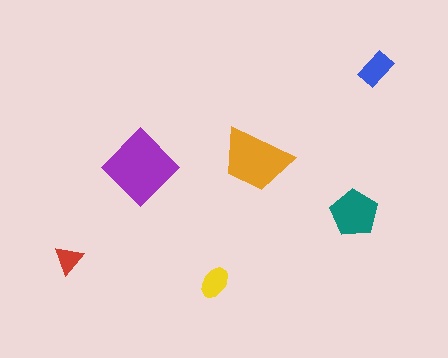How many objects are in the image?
There are 6 objects in the image.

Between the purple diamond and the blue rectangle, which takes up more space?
The purple diamond.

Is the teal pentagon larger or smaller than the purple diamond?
Smaller.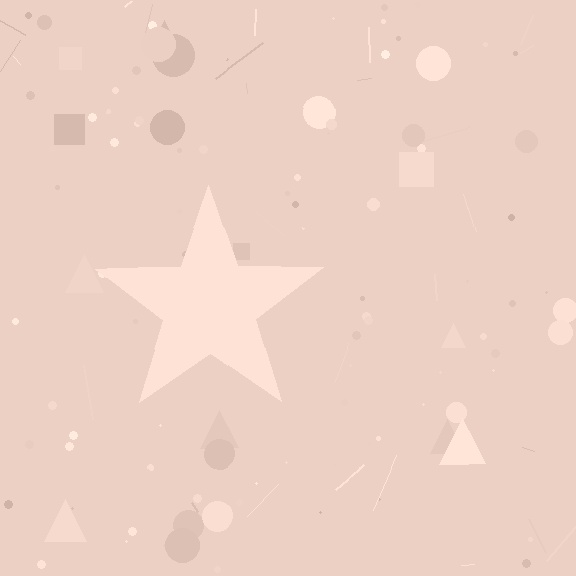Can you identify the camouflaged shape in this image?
The camouflaged shape is a star.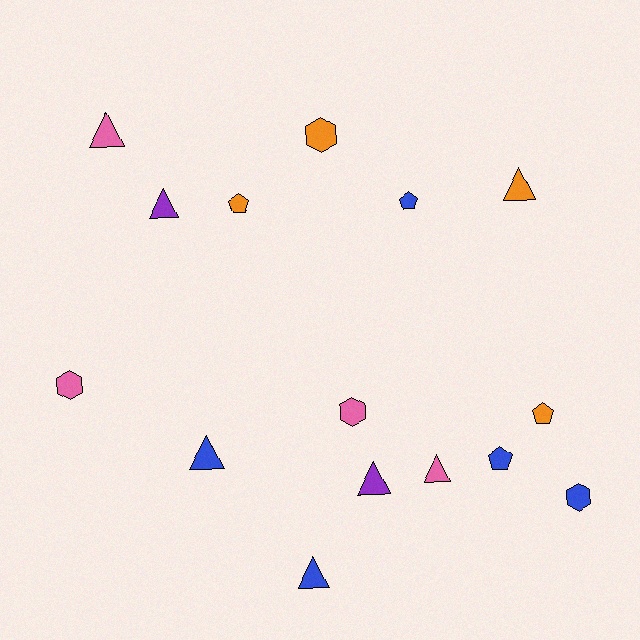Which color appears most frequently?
Blue, with 5 objects.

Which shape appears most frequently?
Triangle, with 7 objects.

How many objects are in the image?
There are 15 objects.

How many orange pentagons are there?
There are 2 orange pentagons.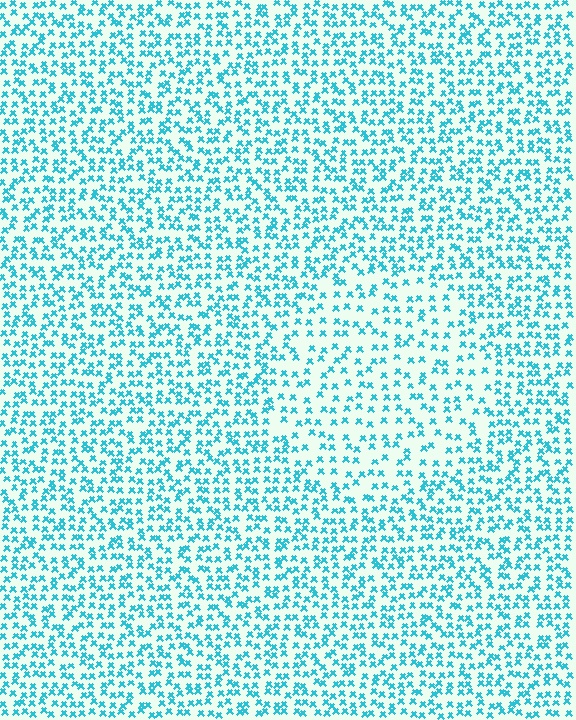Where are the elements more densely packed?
The elements are more densely packed outside the circle boundary.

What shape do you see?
I see a circle.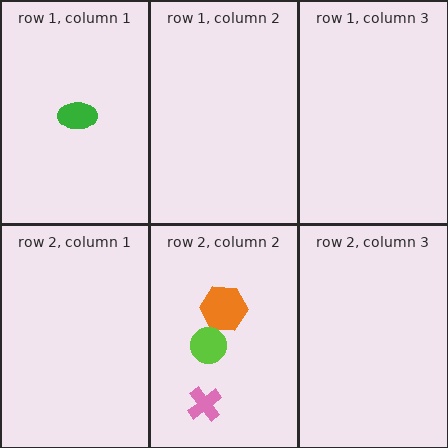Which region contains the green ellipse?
The row 1, column 1 region.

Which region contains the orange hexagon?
The row 2, column 2 region.